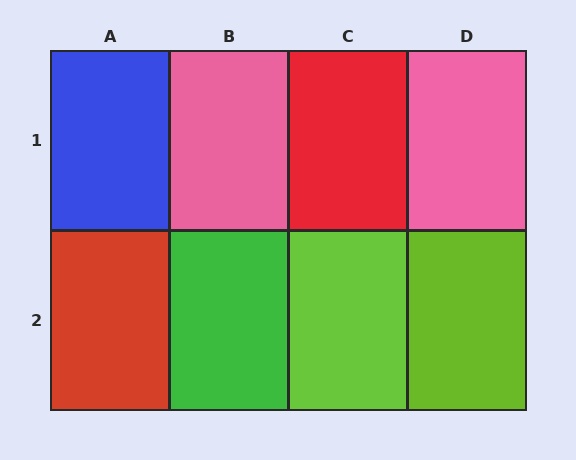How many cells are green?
1 cell is green.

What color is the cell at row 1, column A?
Blue.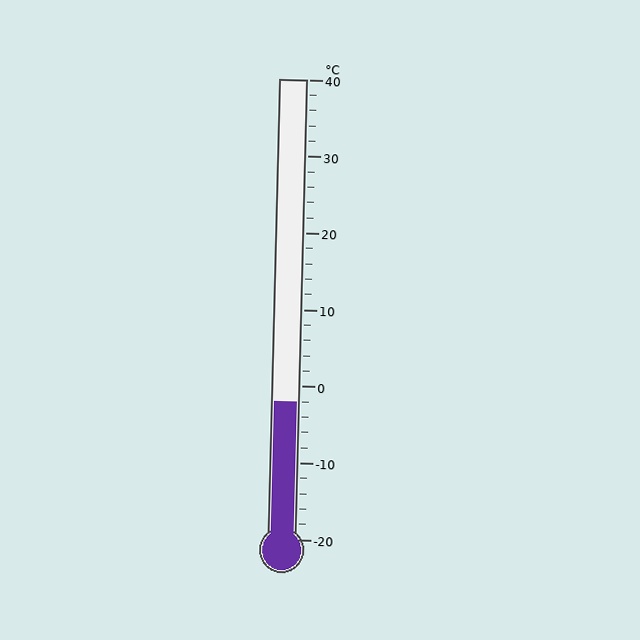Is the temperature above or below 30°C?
The temperature is below 30°C.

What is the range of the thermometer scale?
The thermometer scale ranges from -20°C to 40°C.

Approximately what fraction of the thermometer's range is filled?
The thermometer is filled to approximately 30% of its range.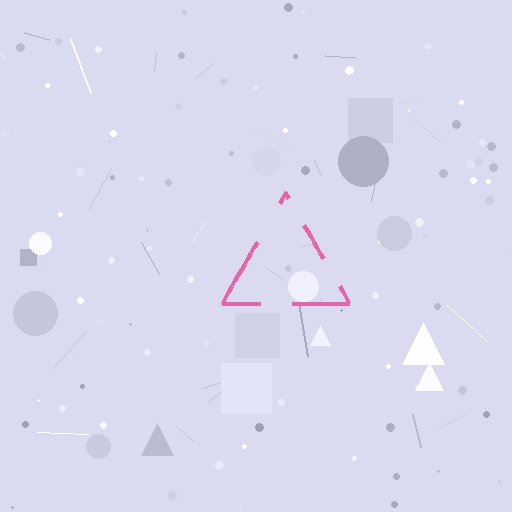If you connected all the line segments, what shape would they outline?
They would outline a triangle.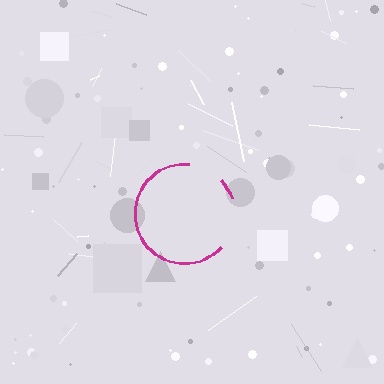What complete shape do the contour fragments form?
The contour fragments form a circle.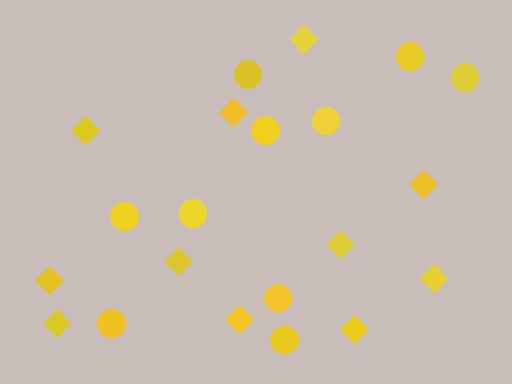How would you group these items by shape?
There are 2 groups: one group of circles (10) and one group of diamonds (11).